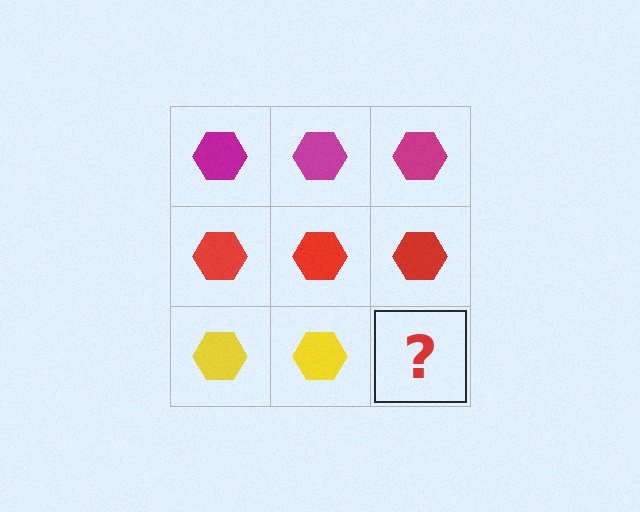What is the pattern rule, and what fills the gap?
The rule is that each row has a consistent color. The gap should be filled with a yellow hexagon.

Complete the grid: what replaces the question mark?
The question mark should be replaced with a yellow hexagon.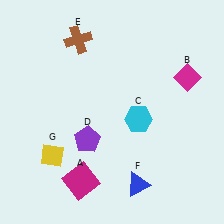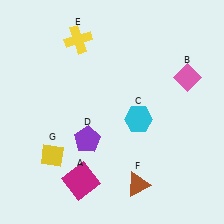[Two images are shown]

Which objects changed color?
B changed from magenta to pink. E changed from brown to yellow. F changed from blue to brown.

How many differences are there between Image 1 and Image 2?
There are 3 differences between the two images.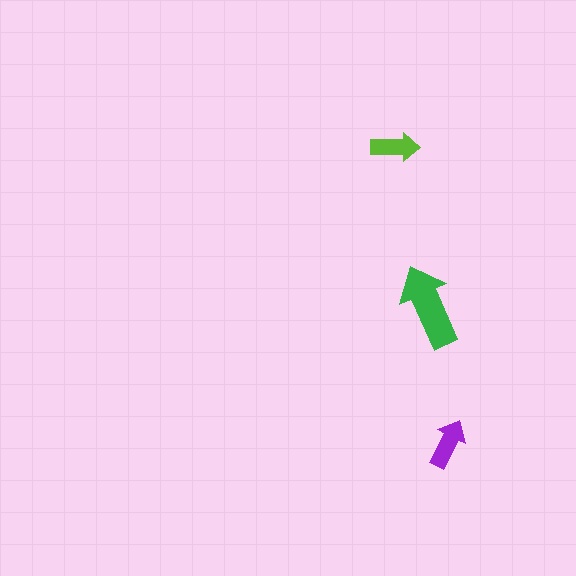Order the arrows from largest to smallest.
the green one, the purple one, the lime one.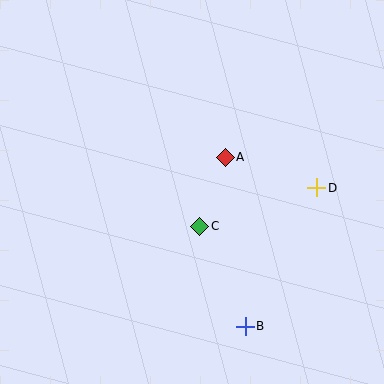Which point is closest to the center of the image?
Point C at (200, 226) is closest to the center.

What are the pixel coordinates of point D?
Point D is at (317, 188).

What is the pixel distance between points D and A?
The distance between D and A is 96 pixels.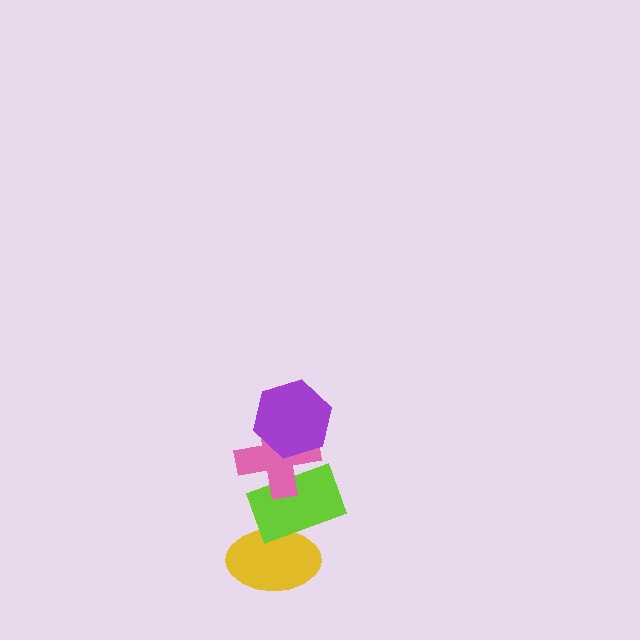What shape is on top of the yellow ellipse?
The lime rectangle is on top of the yellow ellipse.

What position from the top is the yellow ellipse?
The yellow ellipse is 4th from the top.